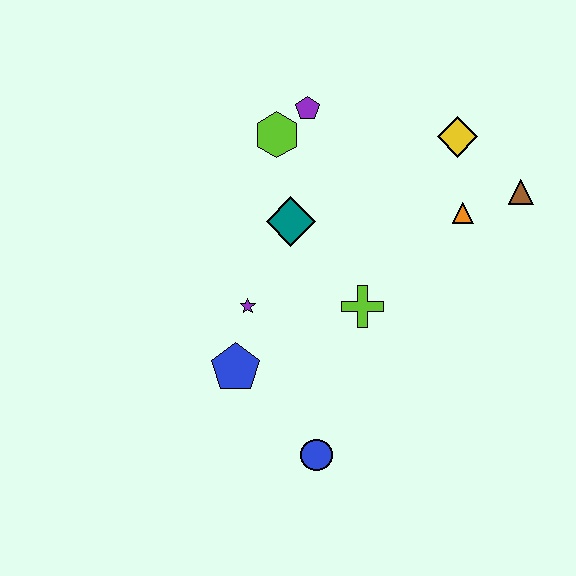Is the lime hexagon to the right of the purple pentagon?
No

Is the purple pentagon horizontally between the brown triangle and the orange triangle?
No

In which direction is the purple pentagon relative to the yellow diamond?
The purple pentagon is to the left of the yellow diamond.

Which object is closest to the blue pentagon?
The purple star is closest to the blue pentagon.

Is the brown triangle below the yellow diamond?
Yes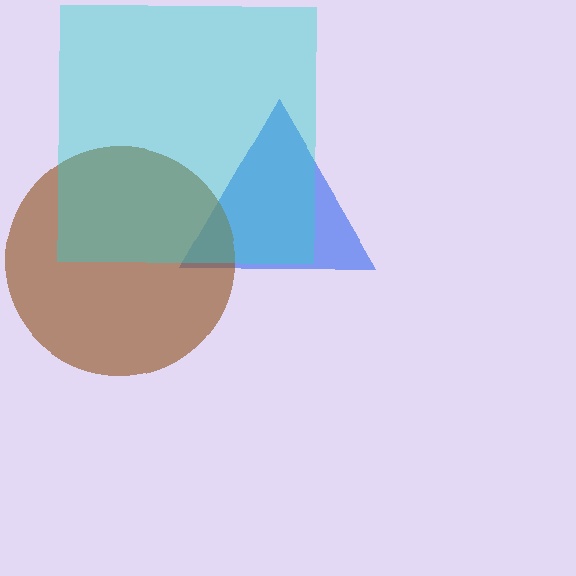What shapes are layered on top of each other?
The layered shapes are: a blue triangle, a brown circle, a cyan square.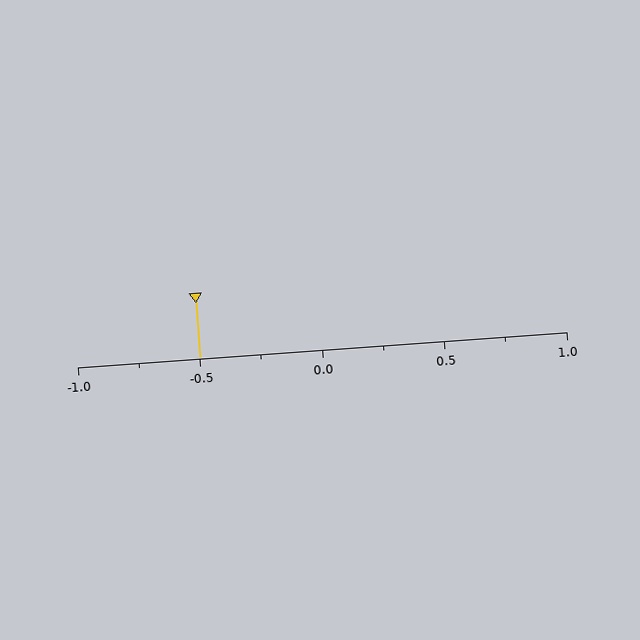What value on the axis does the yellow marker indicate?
The marker indicates approximately -0.5.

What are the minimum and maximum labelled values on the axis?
The axis runs from -1.0 to 1.0.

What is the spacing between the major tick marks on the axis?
The major ticks are spaced 0.5 apart.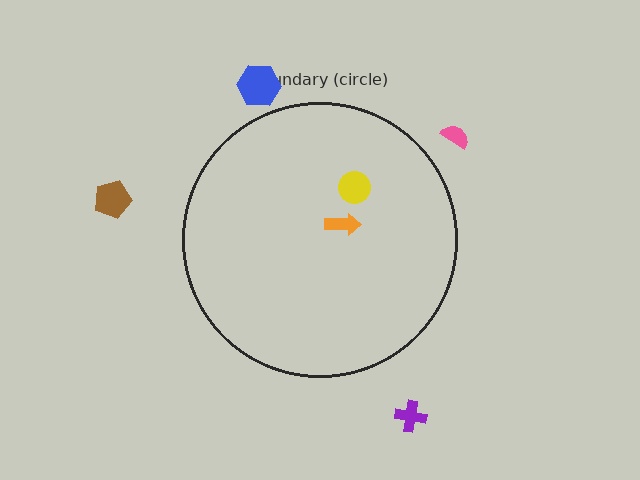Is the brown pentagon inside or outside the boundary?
Outside.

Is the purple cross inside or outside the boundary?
Outside.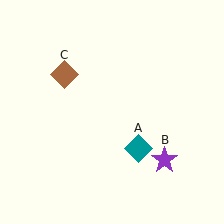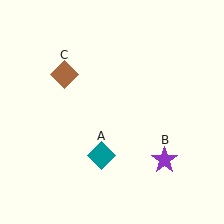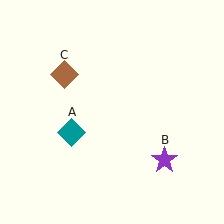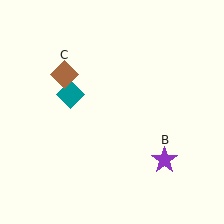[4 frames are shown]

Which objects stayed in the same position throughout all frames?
Purple star (object B) and brown diamond (object C) remained stationary.